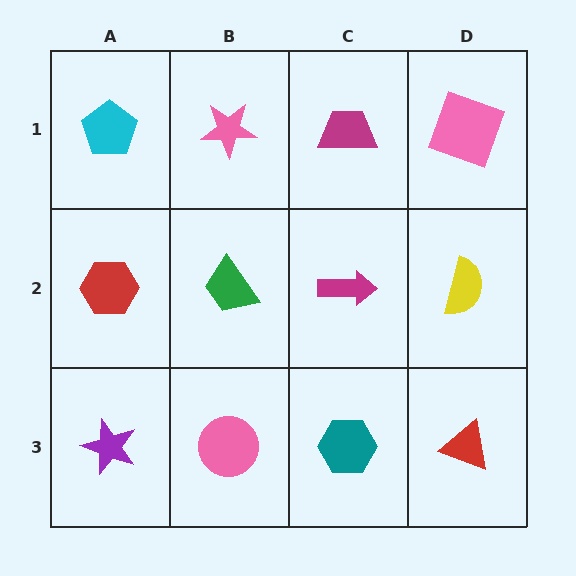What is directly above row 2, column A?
A cyan pentagon.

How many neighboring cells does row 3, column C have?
3.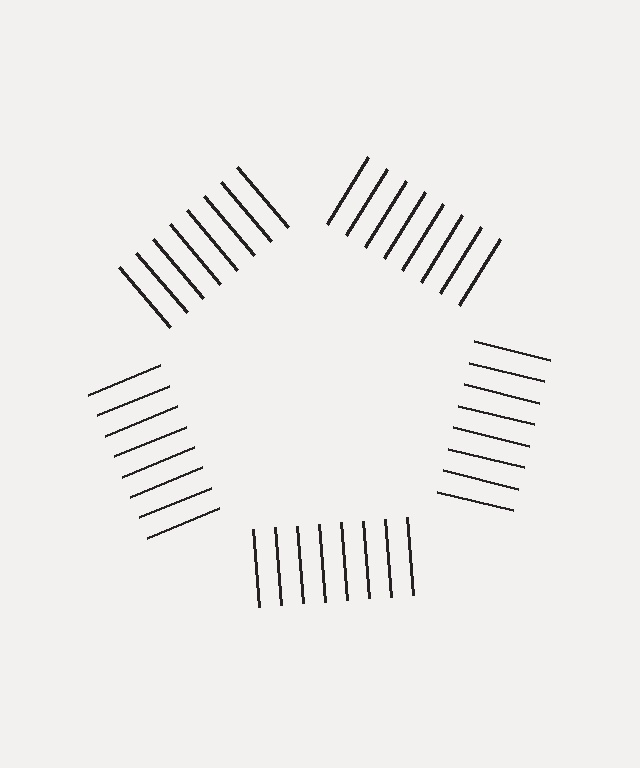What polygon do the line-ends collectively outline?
An illusory pentagon — the line segments terminate on its edges but no continuous stroke is drawn.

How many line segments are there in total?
40 — 8 along each of the 5 edges.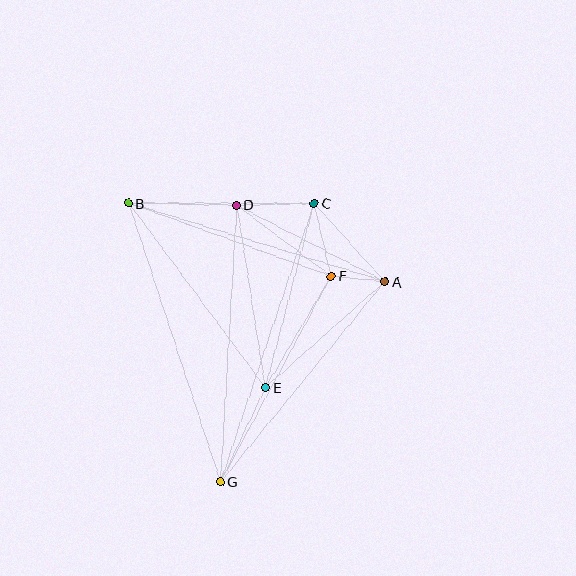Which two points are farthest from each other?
Points C and G are farthest from each other.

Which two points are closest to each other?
Points A and F are closest to each other.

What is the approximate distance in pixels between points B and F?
The distance between B and F is approximately 216 pixels.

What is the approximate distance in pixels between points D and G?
The distance between D and G is approximately 277 pixels.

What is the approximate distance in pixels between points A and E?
The distance between A and E is approximately 159 pixels.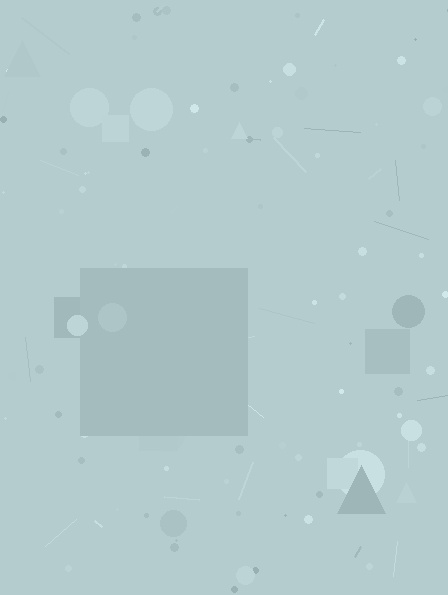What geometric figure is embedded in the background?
A square is embedded in the background.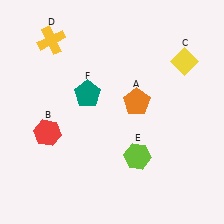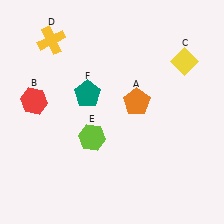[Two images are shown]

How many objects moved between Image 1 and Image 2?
2 objects moved between the two images.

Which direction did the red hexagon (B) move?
The red hexagon (B) moved up.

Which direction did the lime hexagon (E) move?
The lime hexagon (E) moved left.